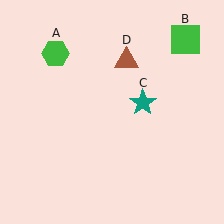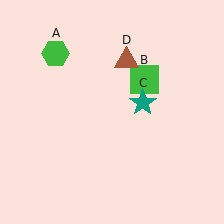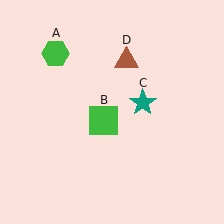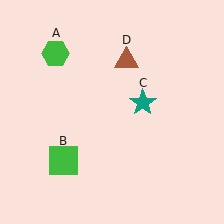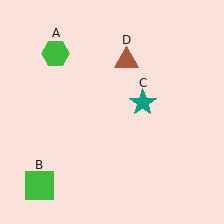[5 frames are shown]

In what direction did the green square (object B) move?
The green square (object B) moved down and to the left.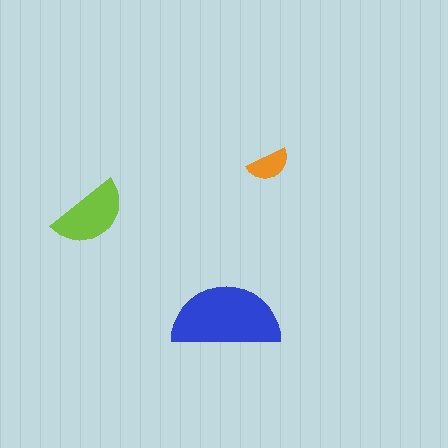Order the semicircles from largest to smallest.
the blue one, the lime one, the orange one.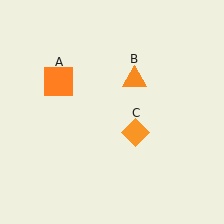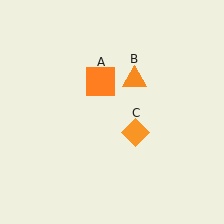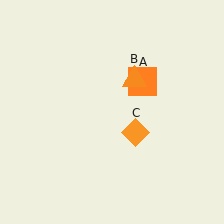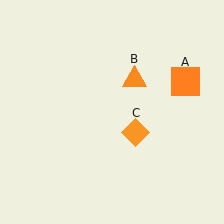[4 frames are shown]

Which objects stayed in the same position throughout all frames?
Orange triangle (object B) and orange diamond (object C) remained stationary.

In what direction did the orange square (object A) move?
The orange square (object A) moved right.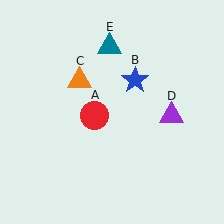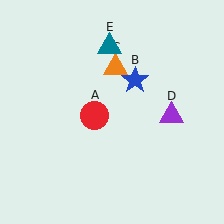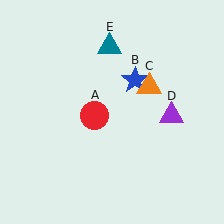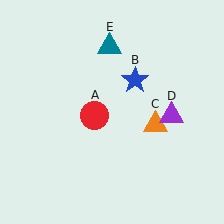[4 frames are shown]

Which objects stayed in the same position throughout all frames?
Red circle (object A) and blue star (object B) and purple triangle (object D) and teal triangle (object E) remained stationary.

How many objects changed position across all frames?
1 object changed position: orange triangle (object C).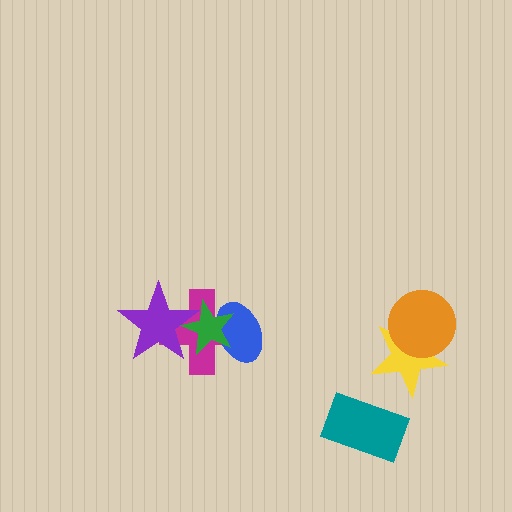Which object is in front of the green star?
The purple star is in front of the green star.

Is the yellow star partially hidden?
Yes, it is partially covered by another shape.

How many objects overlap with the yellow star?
1 object overlaps with the yellow star.